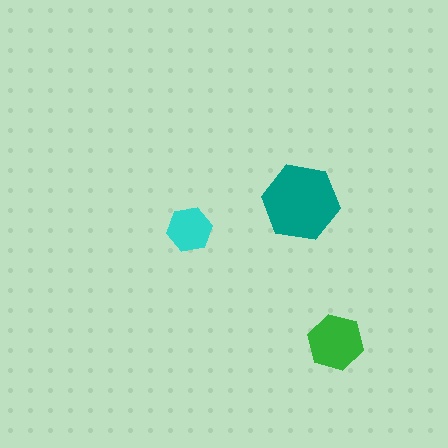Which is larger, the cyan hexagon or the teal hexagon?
The teal one.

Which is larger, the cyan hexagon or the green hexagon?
The green one.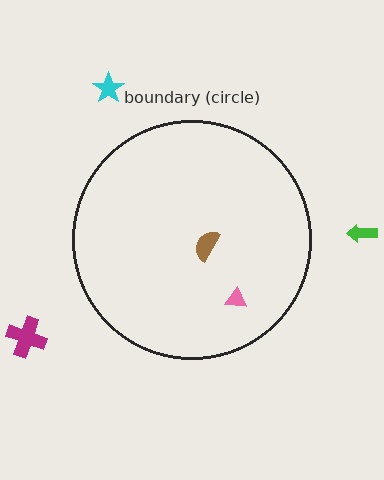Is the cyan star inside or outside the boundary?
Outside.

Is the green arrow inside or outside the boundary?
Outside.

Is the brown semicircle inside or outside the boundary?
Inside.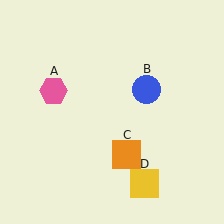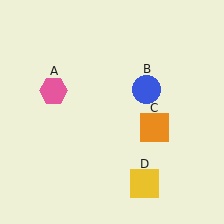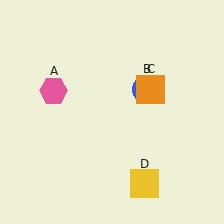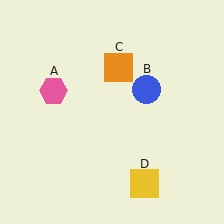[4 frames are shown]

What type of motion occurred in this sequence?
The orange square (object C) rotated counterclockwise around the center of the scene.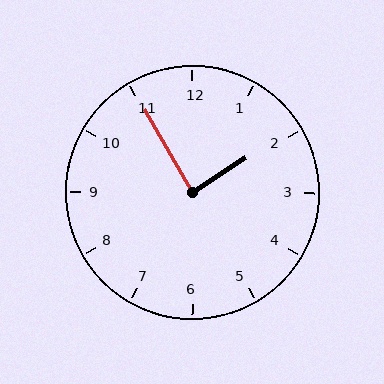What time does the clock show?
1:55.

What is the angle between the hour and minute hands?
Approximately 88 degrees.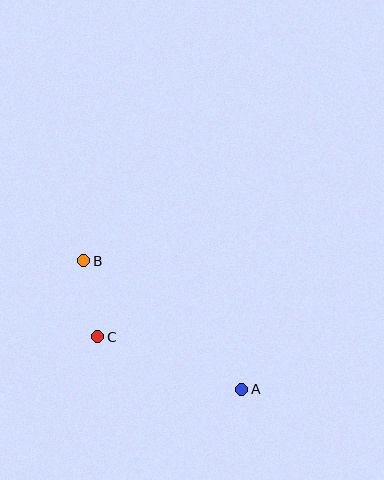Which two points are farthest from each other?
Points A and B are farthest from each other.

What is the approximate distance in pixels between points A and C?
The distance between A and C is approximately 153 pixels.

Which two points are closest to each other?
Points B and C are closest to each other.